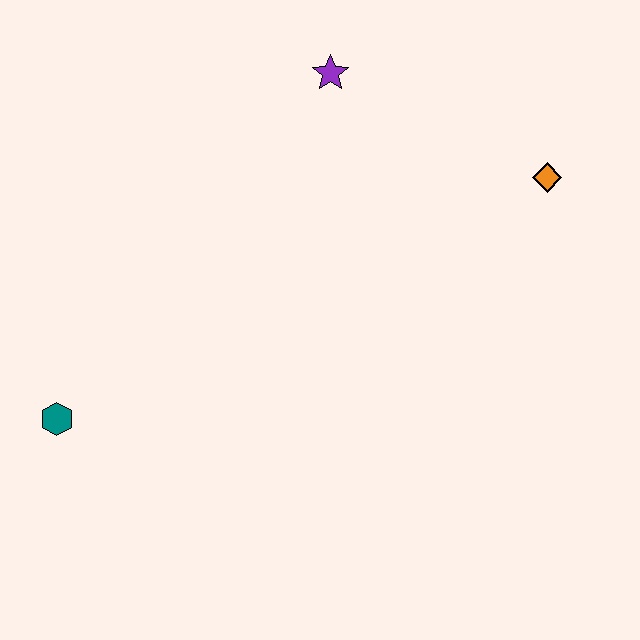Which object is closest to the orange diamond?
The purple star is closest to the orange diamond.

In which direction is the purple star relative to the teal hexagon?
The purple star is above the teal hexagon.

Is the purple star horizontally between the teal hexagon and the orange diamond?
Yes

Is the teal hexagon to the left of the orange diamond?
Yes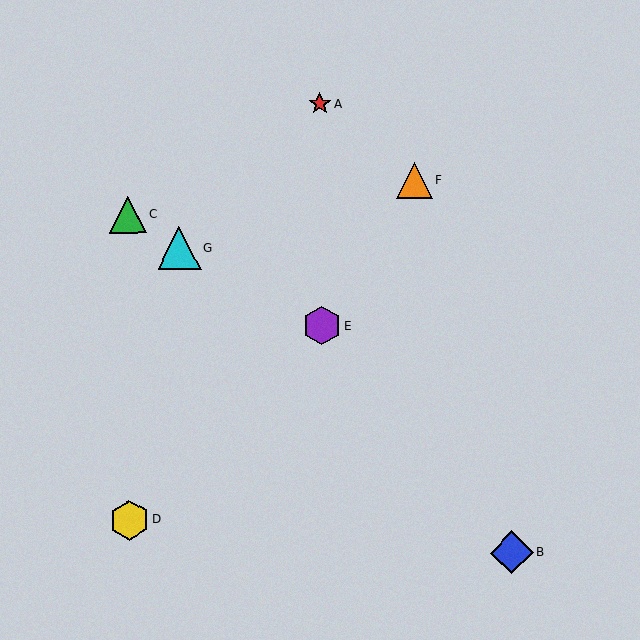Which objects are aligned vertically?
Objects A, E are aligned vertically.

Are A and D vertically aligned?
No, A is at x≈320 and D is at x≈129.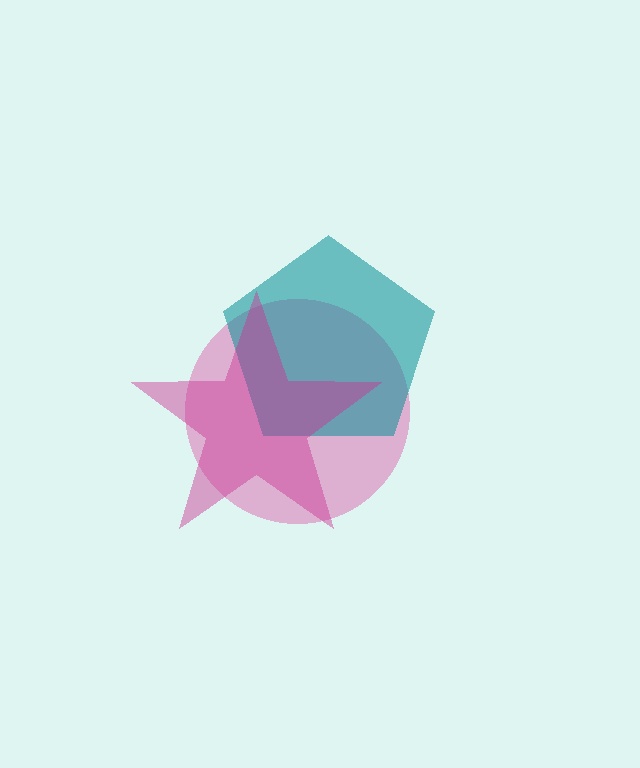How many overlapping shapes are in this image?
There are 3 overlapping shapes in the image.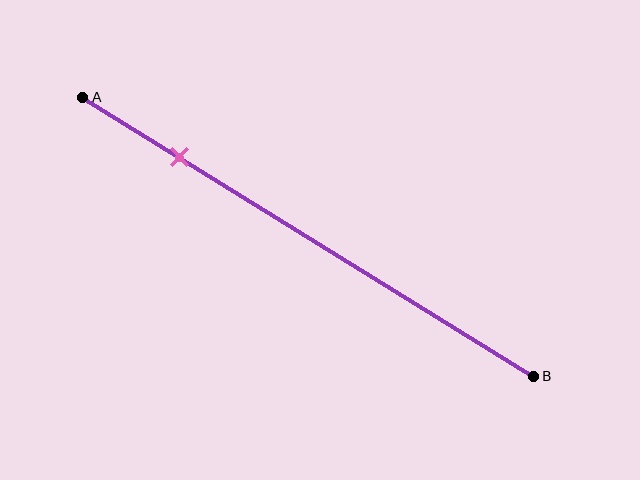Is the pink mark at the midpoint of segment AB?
No, the mark is at about 20% from A, not at the 50% midpoint.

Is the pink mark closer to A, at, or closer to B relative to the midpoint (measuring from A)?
The pink mark is closer to point A than the midpoint of segment AB.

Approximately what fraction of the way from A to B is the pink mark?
The pink mark is approximately 20% of the way from A to B.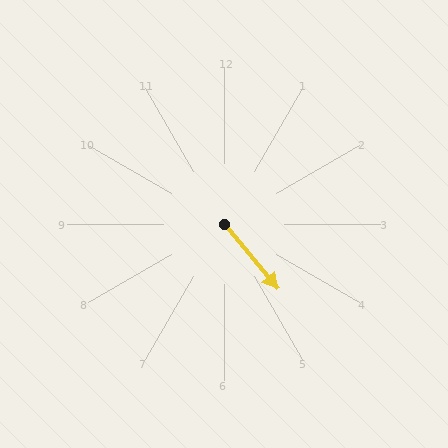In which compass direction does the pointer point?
Southeast.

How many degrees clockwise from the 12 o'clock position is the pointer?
Approximately 140 degrees.